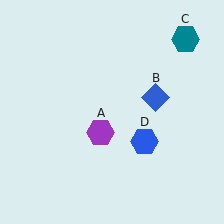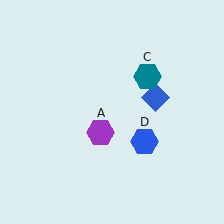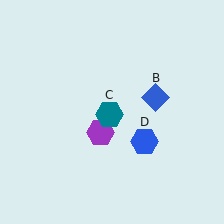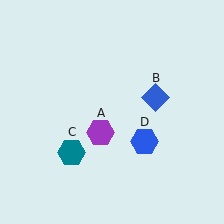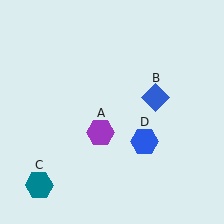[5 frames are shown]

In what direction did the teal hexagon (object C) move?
The teal hexagon (object C) moved down and to the left.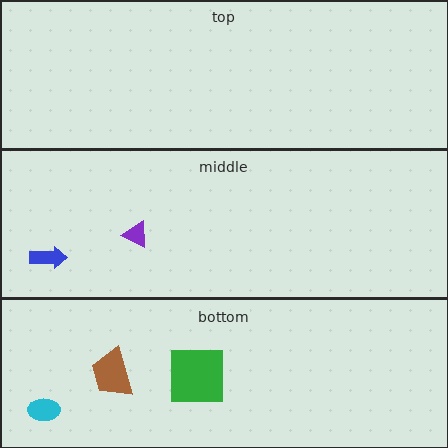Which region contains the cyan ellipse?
The bottom region.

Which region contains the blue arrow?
The middle region.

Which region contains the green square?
The bottom region.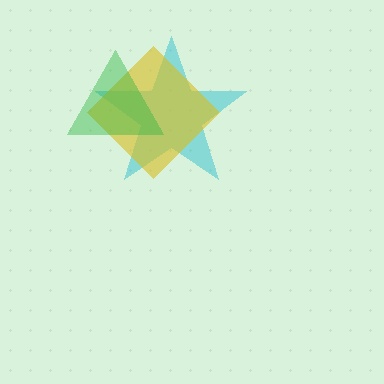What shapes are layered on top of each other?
The layered shapes are: a cyan star, a yellow diamond, a green triangle.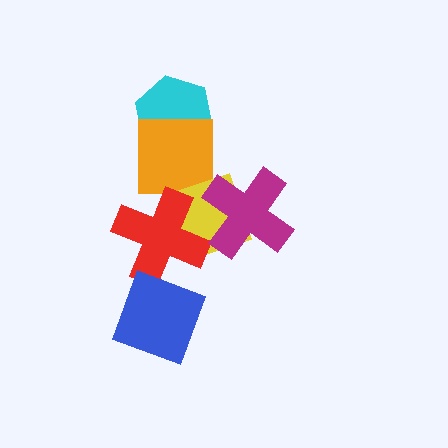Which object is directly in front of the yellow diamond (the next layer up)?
The red cross is directly in front of the yellow diamond.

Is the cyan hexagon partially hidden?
Yes, it is partially covered by another shape.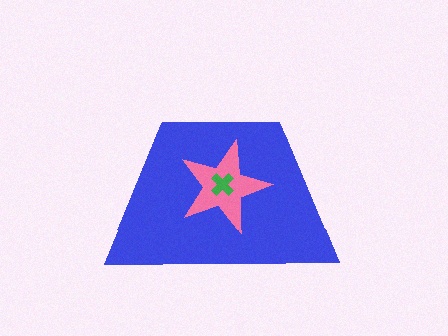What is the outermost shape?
The blue trapezoid.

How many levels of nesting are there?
3.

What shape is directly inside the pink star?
The green cross.